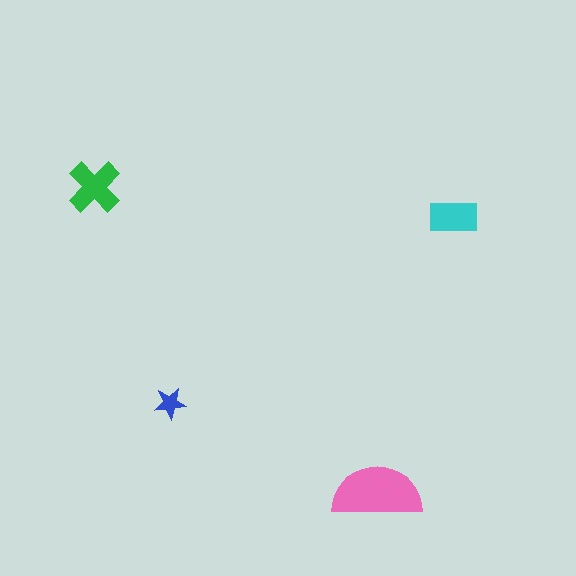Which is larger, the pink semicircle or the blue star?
The pink semicircle.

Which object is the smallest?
The blue star.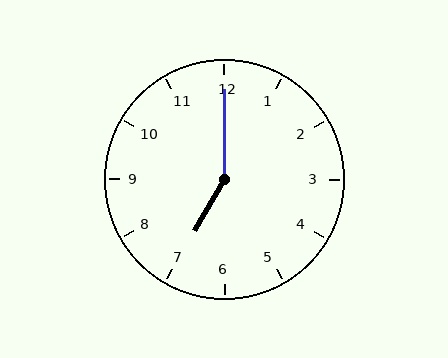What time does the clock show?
7:00.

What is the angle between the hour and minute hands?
Approximately 150 degrees.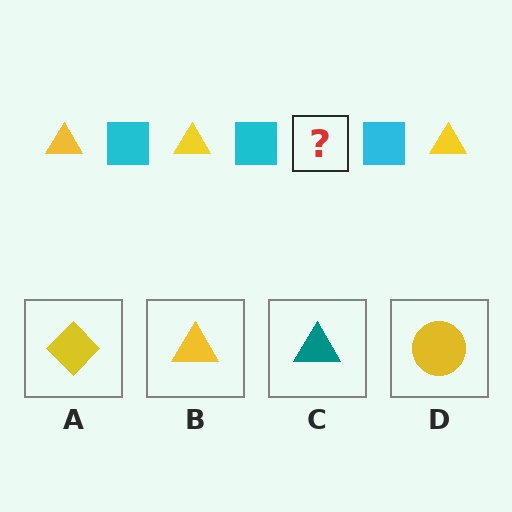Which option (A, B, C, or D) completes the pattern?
B.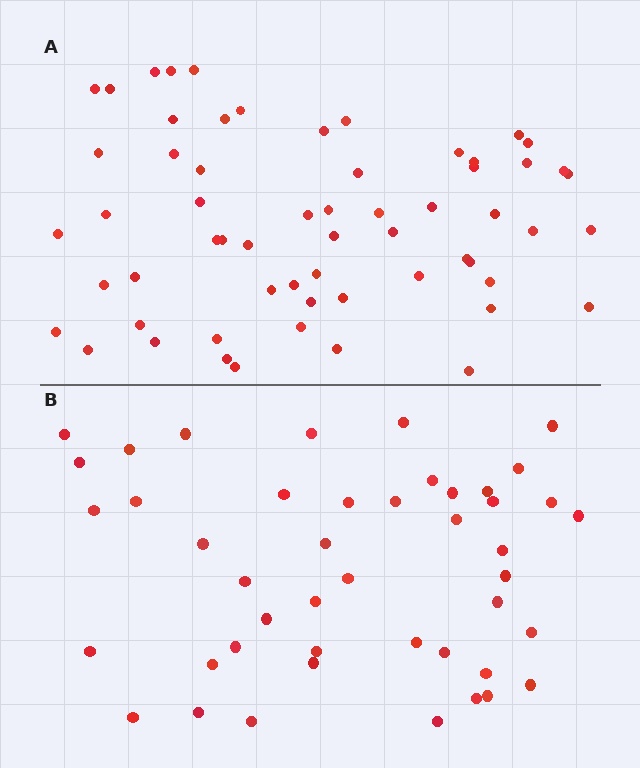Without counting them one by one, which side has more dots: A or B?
Region A (the top region) has more dots.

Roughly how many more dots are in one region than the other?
Region A has approximately 15 more dots than region B.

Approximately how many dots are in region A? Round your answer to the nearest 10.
About 60 dots.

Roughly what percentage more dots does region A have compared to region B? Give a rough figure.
About 35% more.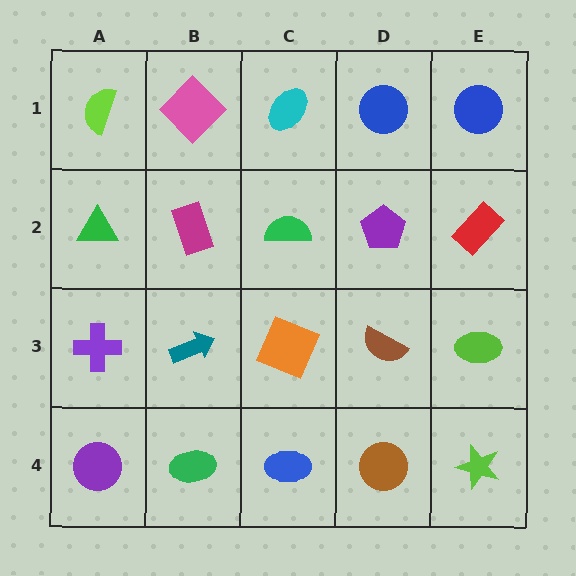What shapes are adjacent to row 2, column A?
A lime semicircle (row 1, column A), a purple cross (row 3, column A), a magenta rectangle (row 2, column B).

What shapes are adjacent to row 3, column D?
A purple pentagon (row 2, column D), a brown circle (row 4, column D), an orange square (row 3, column C), a lime ellipse (row 3, column E).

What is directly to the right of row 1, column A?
A pink diamond.